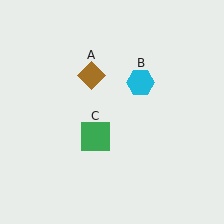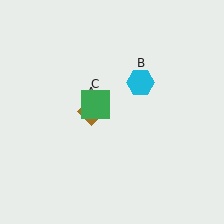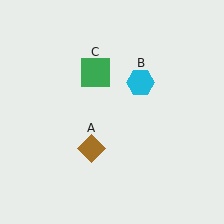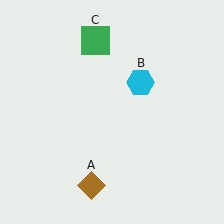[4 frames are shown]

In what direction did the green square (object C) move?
The green square (object C) moved up.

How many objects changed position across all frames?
2 objects changed position: brown diamond (object A), green square (object C).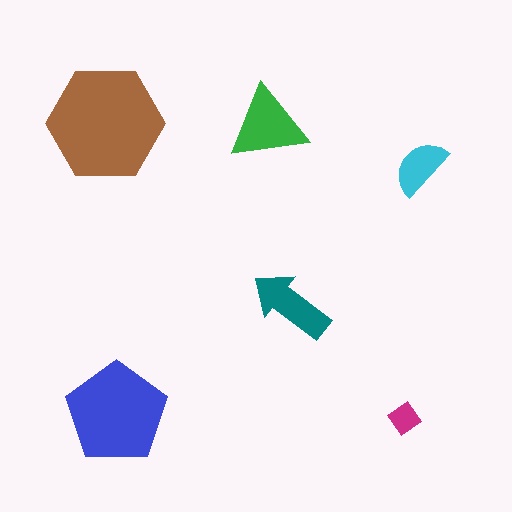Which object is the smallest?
The magenta diamond.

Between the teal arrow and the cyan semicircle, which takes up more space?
The teal arrow.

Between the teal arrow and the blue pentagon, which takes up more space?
The blue pentagon.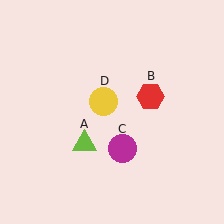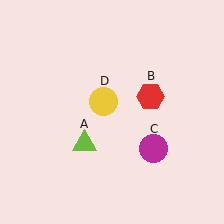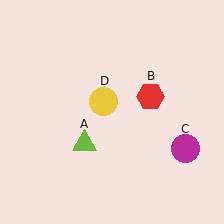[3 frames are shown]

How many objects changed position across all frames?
1 object changed position: magenta circle (object C).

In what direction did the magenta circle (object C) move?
The magenta circle (object C) moved right.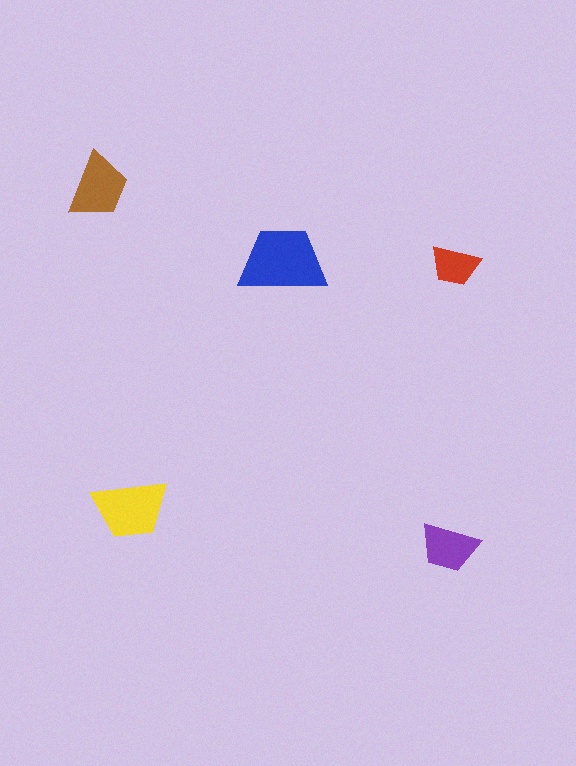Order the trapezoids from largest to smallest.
the blue one, the yellow one, the brown one, the purple one, the red one.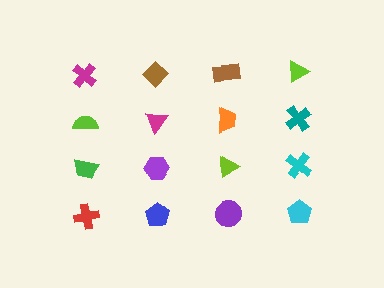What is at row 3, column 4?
A cyan cross.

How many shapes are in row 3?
4 shapes.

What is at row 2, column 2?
A magenta triangle.